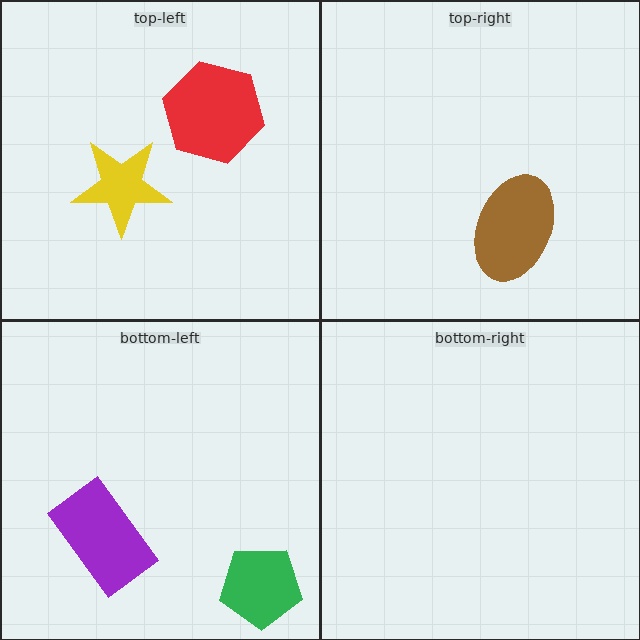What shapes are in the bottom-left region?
The green pentagon, the purple rectangle.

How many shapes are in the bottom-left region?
2.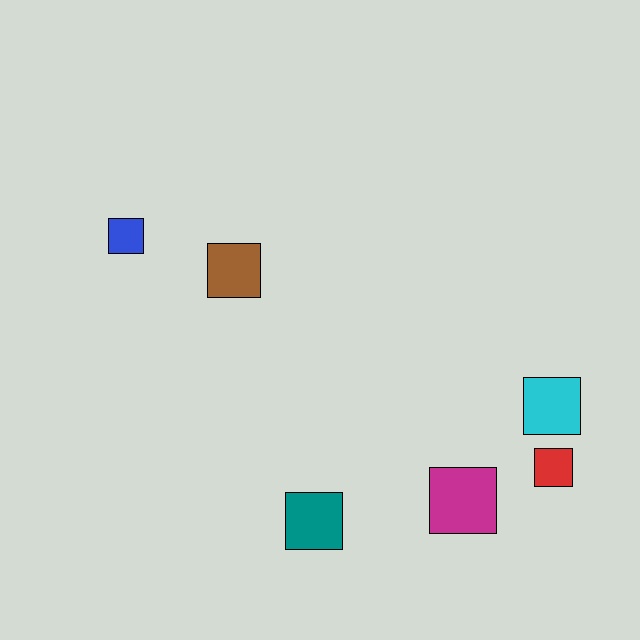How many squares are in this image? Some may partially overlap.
There are 6 squares.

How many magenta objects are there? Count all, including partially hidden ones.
There is 1 magenta object.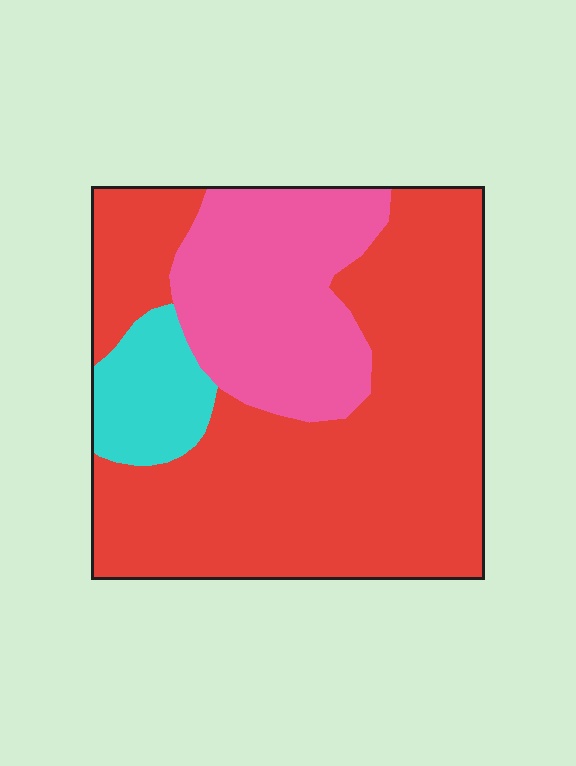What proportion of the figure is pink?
Pink takes up about one quarter (1/4) of the figure.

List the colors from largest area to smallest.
From largest to smallest: red, pink, cyan.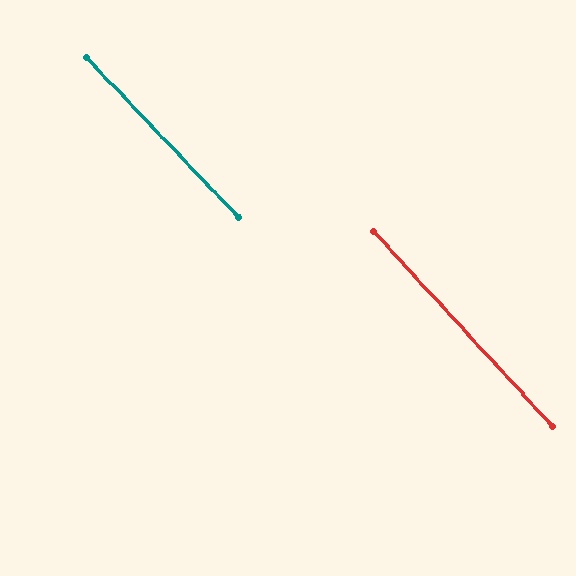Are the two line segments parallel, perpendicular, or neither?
Parallel — their directions differ by only 1.1°.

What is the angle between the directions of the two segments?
Approximately 1 degree.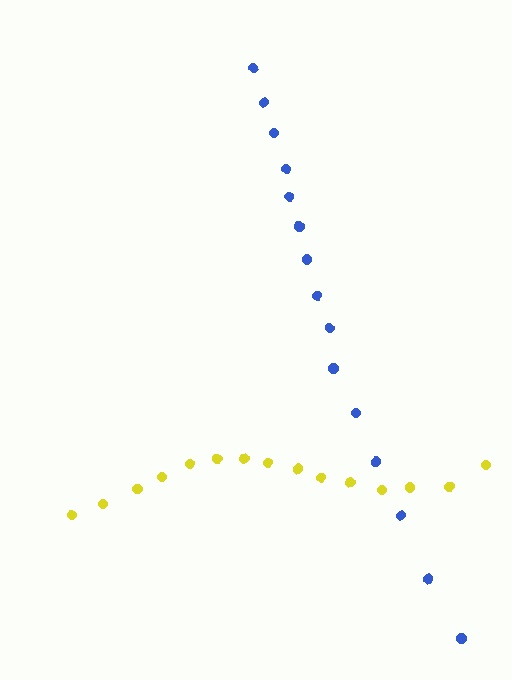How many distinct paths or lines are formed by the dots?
There are 2 distinct paths.